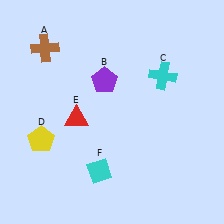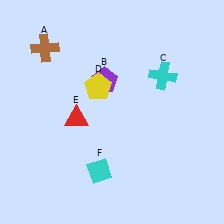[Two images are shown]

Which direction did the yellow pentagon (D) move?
The yellow pentagon (D) moved right.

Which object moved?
The yellow pentagon (D) moved right.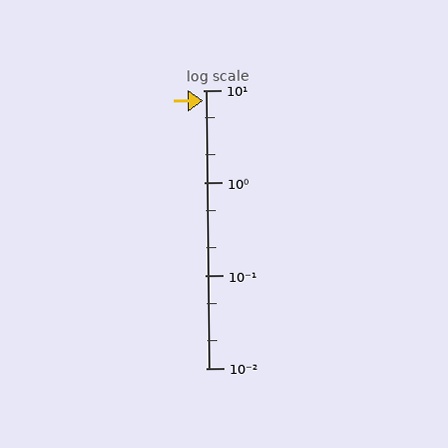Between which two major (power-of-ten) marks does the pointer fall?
The pointer is between 1 and 10.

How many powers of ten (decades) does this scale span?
The scale spans 3 decades, from 0.01 to 10.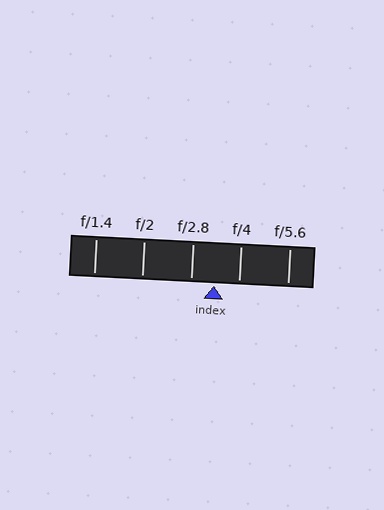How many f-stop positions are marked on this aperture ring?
There are 5 f-stop positions marked.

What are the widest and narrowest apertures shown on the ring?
The widest aperture shown is f/1.4 and the narrowest is f/5.6.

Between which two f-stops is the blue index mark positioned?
The index mark is between f/2.8 and f/4.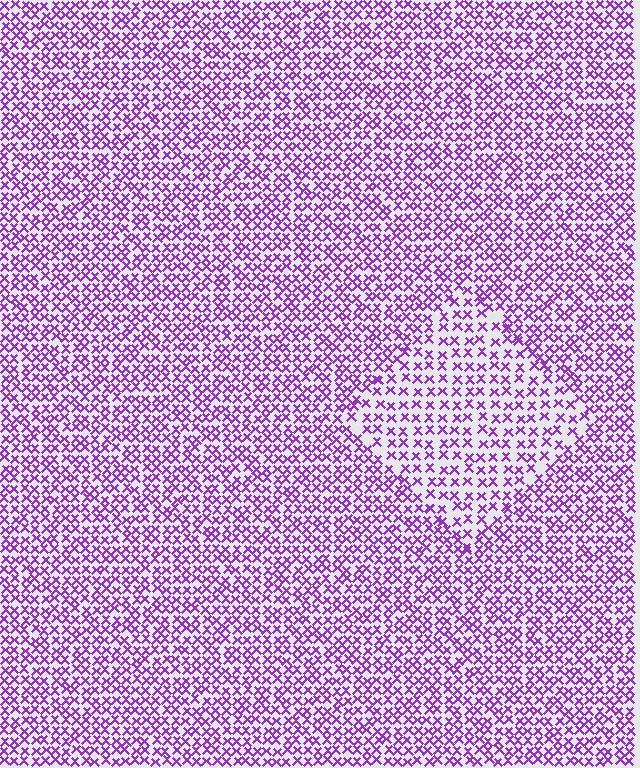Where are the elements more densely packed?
The elements are more densely packed outside the diamond boundary.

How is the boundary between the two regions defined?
The boundary is defined by a change in element density (approximately 1.6x ratio). All elements are the same color, size, and shape.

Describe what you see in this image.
The image contains small purple elements arranged at two different densities. A diamond-shaped region is visible where the elements are less densely packed than the surrounding area.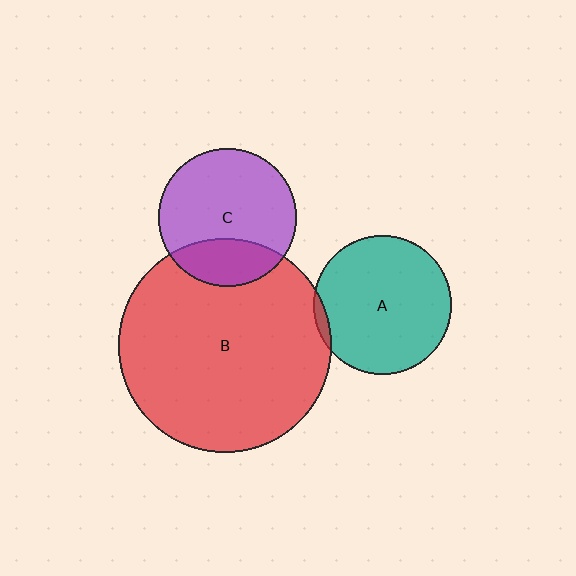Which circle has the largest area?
Circle B (red).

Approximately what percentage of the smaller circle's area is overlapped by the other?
Approximately 25%.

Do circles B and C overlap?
Yes.